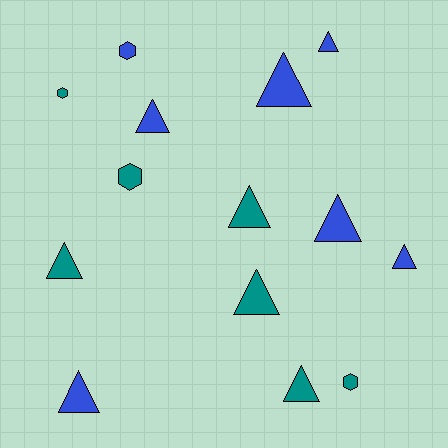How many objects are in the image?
There are 14 objects.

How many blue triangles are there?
There are 6 blue triangles.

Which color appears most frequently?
Blue, with 7 objects.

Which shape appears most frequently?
Triangle, with 10 objects.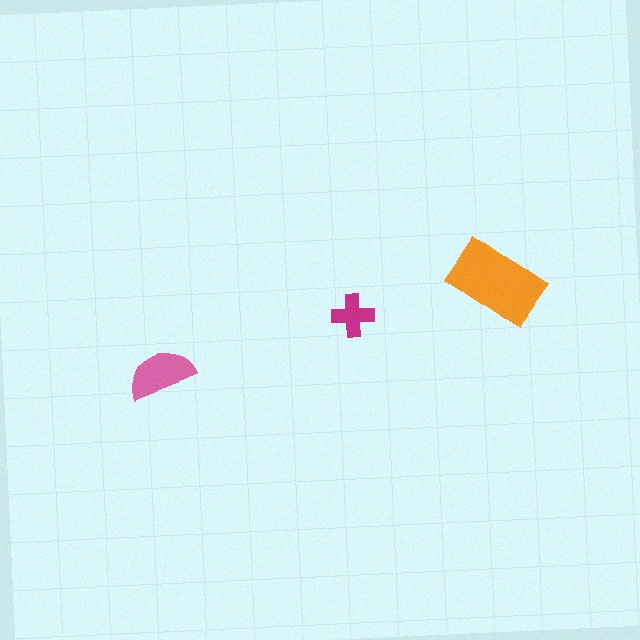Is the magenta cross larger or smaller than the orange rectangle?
Smaller.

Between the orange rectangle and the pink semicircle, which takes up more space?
The orange rectangle.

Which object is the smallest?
The magenta cross.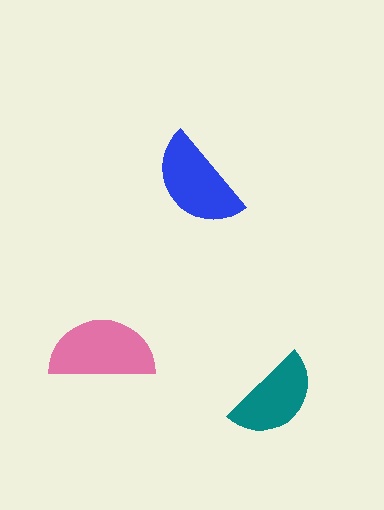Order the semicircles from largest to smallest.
the pink one, the blue one, the teal one.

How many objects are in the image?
There are 3 objects in the image.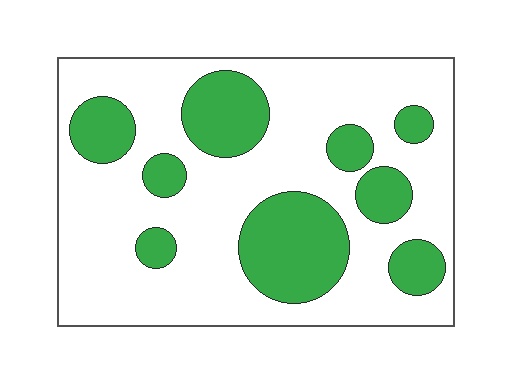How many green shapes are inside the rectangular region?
9.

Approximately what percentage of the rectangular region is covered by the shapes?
Approximately 30%.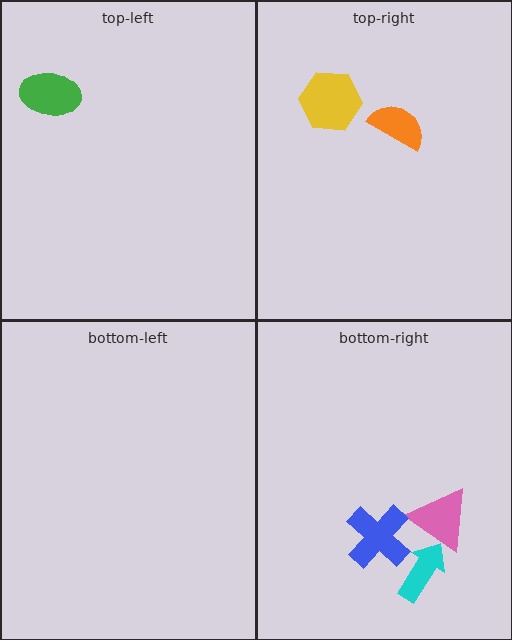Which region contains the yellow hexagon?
The top-right region.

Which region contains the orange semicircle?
The top-right region.